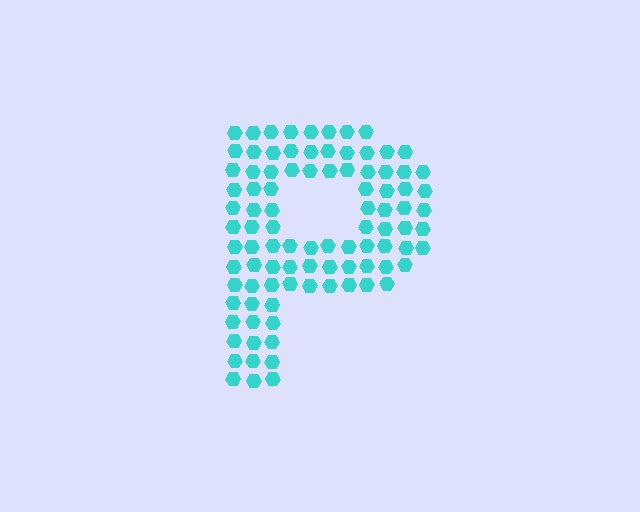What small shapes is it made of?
It is made of small hexagons.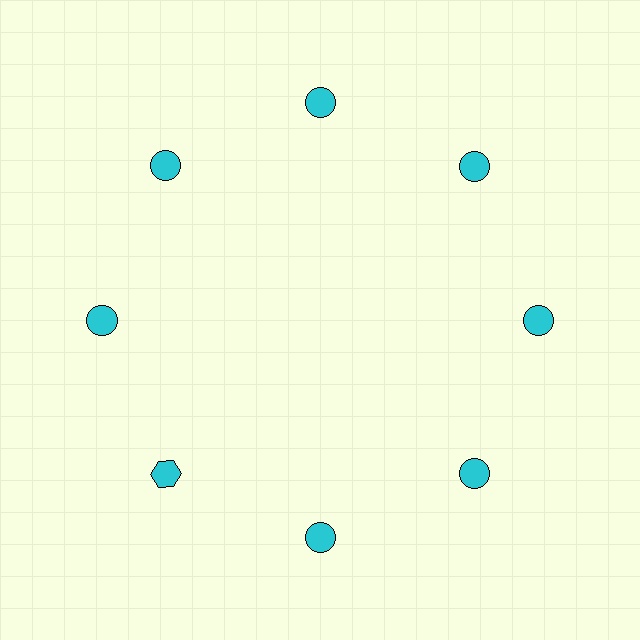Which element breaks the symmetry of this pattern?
The cyan hexagon at roughly the 8 o'clock position breaks the symmetry. All other shapes are cyan circles.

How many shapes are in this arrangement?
There are 8 shapes arranged in a ring pattern.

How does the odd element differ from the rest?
It has a different shape: hexagon instead of circle.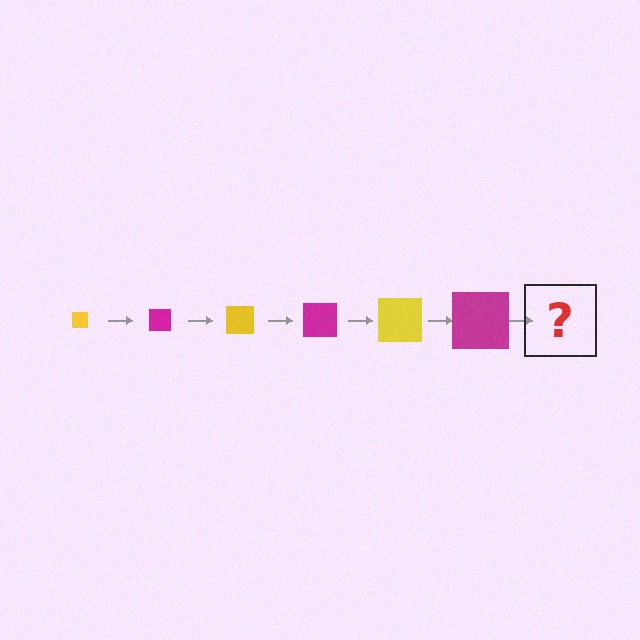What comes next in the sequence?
The next element should be a yellow square, larger than the previous one.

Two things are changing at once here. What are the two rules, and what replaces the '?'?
The two rules are that the square grows larger each step and the color cycles through yellow and magenta. The '?' should be a yellow square, larger than the previous one.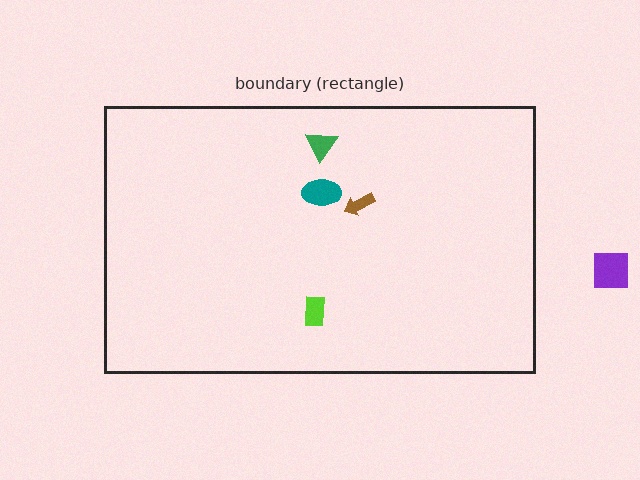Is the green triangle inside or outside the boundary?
Inside.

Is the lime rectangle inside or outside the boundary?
Inside.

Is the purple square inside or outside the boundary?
Outside.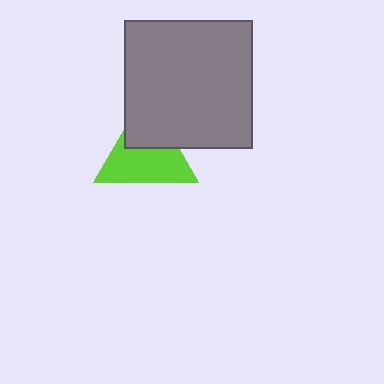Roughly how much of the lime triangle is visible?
About half of it is visible (roughly 62%).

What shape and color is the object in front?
The object in front is a gray square.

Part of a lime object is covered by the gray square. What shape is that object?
It is a triangle.